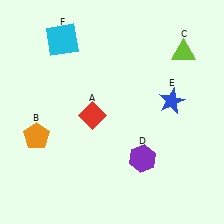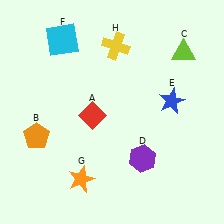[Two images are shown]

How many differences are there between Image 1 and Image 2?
There are 2 differences between the two images.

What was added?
An orange star (G), a yellow cross (H) were added in Image 2.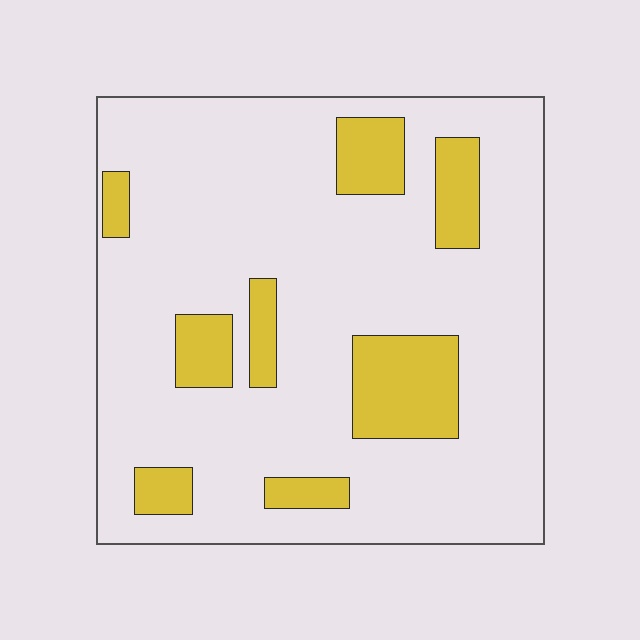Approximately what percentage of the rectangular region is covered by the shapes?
Approximately 20%.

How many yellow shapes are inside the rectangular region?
8.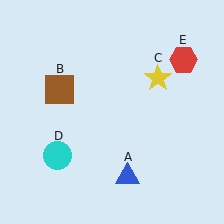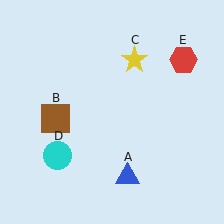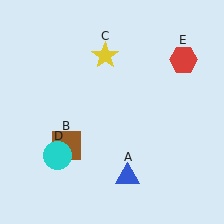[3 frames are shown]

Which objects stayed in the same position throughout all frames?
Blue triangle (object A) and cyan circle (object D) and red hexagon (object E) remained stationary.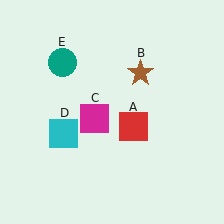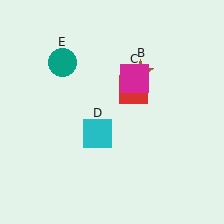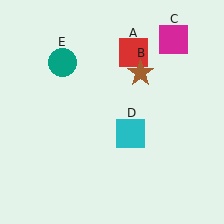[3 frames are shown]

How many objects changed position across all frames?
3 objects changed position: red square (object A), magenta square (object C), cyan square (object D).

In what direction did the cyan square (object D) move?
The cyan square (object D) moved right.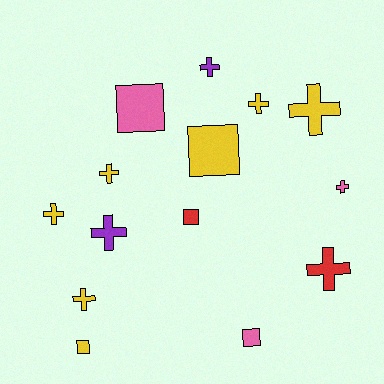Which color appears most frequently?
Yellow, with 7 objects.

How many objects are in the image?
There are 14 objects.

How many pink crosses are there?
There is 1 pink cross.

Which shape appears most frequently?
Cross, with 9 objects.